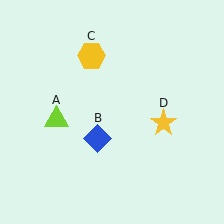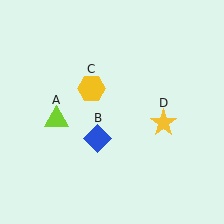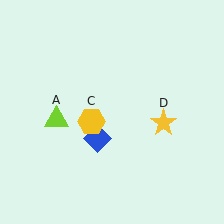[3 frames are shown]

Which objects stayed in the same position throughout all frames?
Lime triangle (object A) and blue diamond (object B) and yellow star (object D) remained stationary.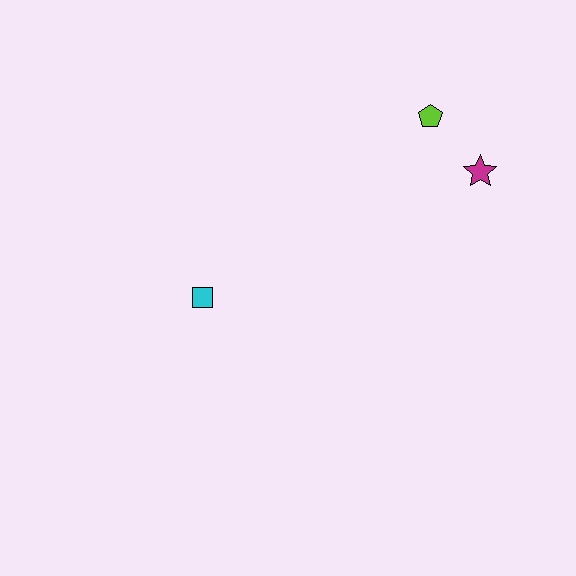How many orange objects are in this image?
There are no orange objects.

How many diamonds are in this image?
There are no diamonds.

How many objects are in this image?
There are 3 objects.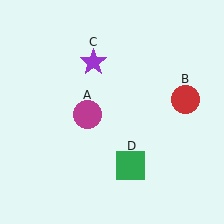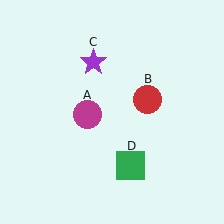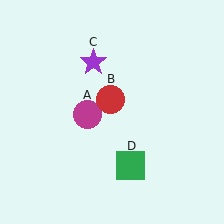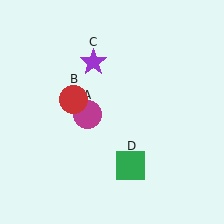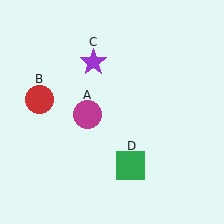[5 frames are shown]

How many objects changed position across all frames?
1 object changed position: red circle (object B).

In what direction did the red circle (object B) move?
The red circle (object B) moved left.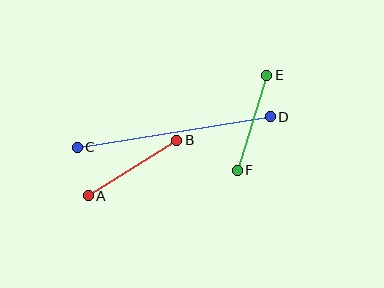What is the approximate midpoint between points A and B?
The midpoint is at approximately (132, 168) pixels.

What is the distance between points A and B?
The distance is approximately 104 pixels.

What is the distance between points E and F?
The distance is approximately 99 pixels.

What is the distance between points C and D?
The distance is approximately 195 pixels.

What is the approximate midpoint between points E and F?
The midpoint is at approximately (252, 123) pixels.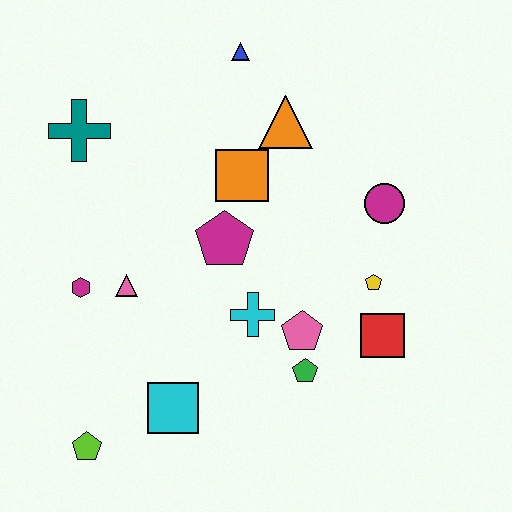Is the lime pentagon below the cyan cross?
Yes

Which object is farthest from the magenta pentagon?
The lime pentagon is farthest from the magenta pentagon.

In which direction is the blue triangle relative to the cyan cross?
The blue triangle is above the cyan cross.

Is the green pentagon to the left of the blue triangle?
No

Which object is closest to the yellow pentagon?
The red square is closest to the yellow pentagon.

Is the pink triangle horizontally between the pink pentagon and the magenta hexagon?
Yes